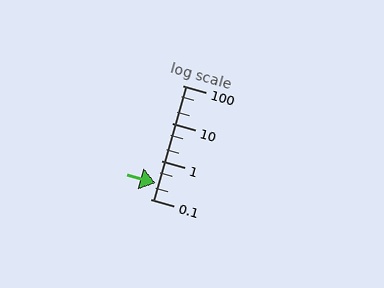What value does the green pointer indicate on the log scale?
The pointer indicates approximately 0.26.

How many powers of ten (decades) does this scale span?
The scale spans 3 decades, from 0.1 to 100.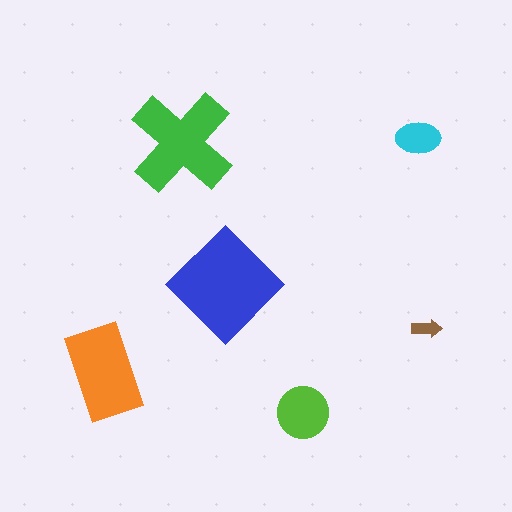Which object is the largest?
The blue diamond.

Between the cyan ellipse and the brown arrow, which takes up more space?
The cyan ellipse.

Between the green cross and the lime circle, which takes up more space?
The green cross.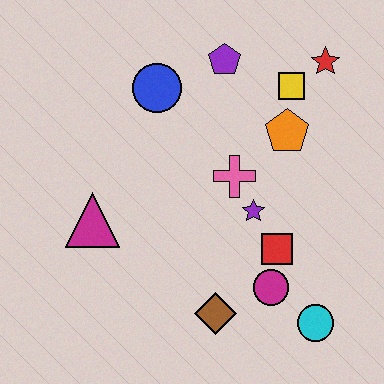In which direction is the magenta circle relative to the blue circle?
The magenta circle is below the blue circle.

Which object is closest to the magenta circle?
The red square is closest to the magenta circle.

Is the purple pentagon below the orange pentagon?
No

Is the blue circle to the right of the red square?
No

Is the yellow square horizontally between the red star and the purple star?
Yes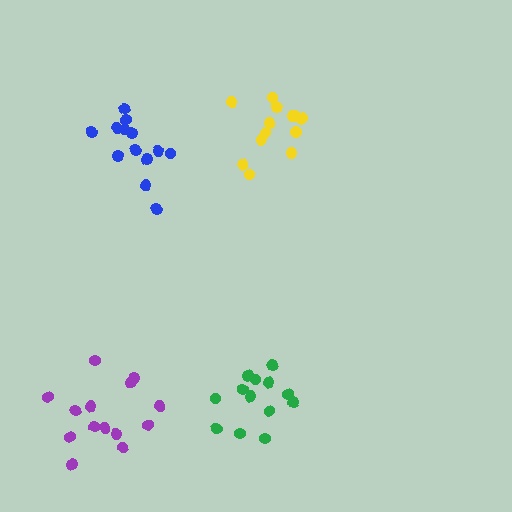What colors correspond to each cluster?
The clusters are colored: green, yellow, purple, blue.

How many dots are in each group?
Group 1: 14 dots, Group 2: 13 dots, Group 3: 14 dots, Group 4: 13 dots (54 total).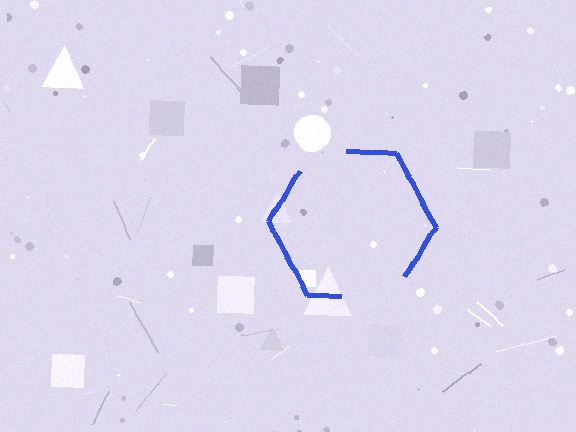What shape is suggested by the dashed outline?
The dashed outline suggests a hexagon.